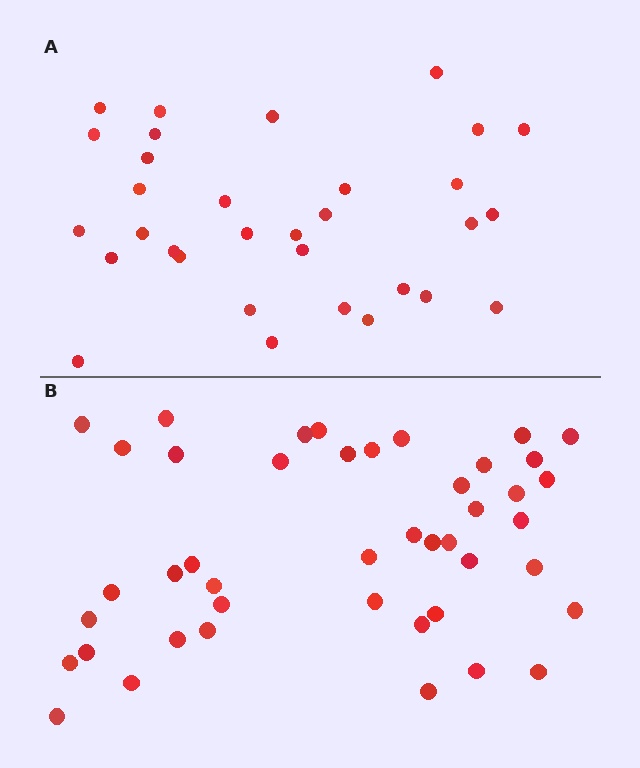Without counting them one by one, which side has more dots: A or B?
Region B (the bottom region) has more dots.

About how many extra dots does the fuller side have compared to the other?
Region B has roughly 12 or so more dots than region A.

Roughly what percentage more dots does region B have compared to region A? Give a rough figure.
About 40% more.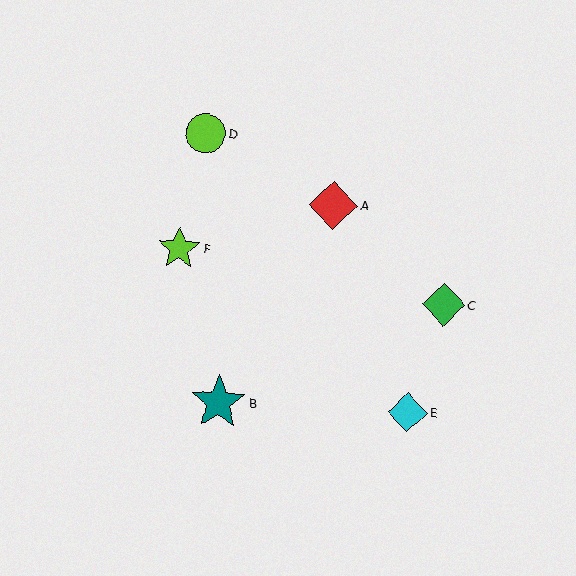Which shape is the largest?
The teal star (labeled B) is the largest.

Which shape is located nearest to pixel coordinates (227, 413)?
The teal star (labeled B) at (218, 402) is nearest to that location.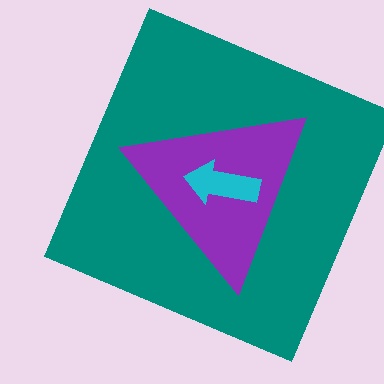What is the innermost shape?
The cyan arrow.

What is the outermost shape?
The teal square.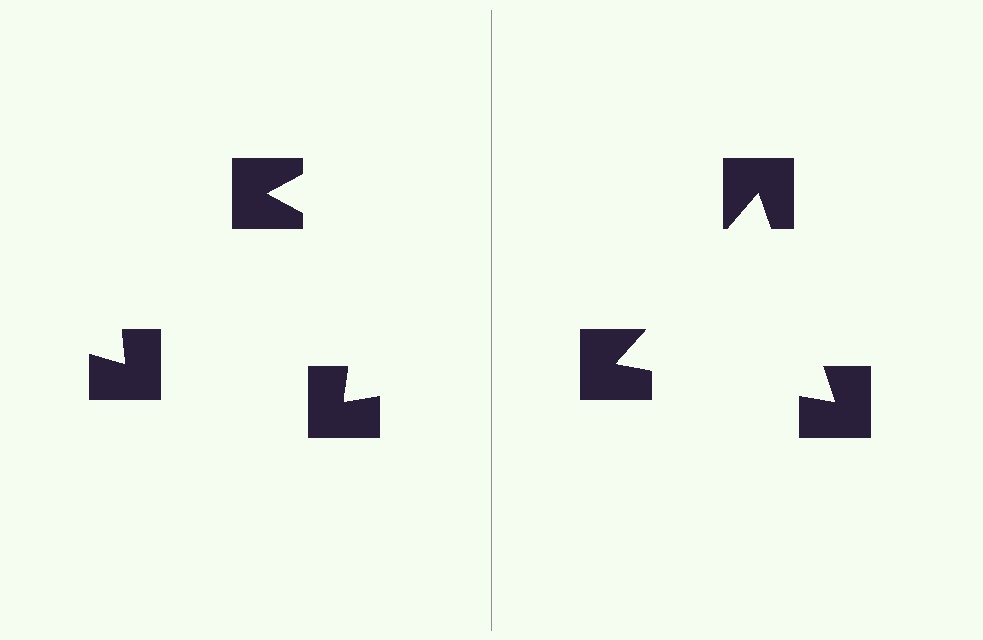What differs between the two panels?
The notched squares are positioned identically on both sides; only the wedge orientations differ. On the right they align to a triangle; on the left they are misaligned.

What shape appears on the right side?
An illusory triangle.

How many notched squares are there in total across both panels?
6 — 3 on each side.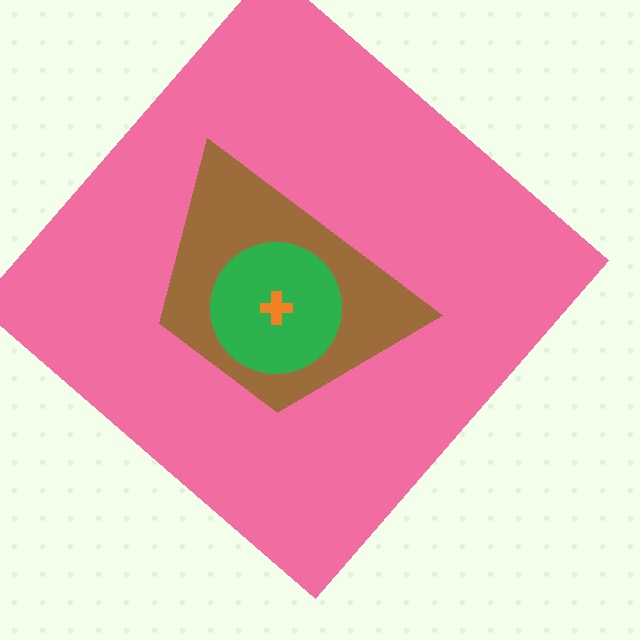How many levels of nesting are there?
4.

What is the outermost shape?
The pink diamond.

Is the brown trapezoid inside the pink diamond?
Yes.